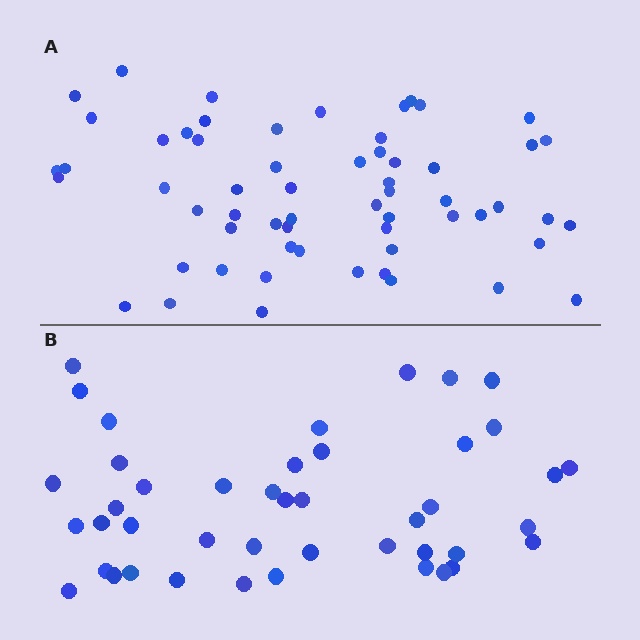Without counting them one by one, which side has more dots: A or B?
Region A (the top region) has more dots.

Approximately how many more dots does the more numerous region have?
Region A has approximately 15 more dots than region B.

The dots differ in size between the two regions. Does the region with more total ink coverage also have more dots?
No. Region B has more total ink coverage because its dots are larger, but region A actually contains more individual dots. Total area can be misleading — the number of items is what matters here.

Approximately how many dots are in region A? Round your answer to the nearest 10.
About 60 dots.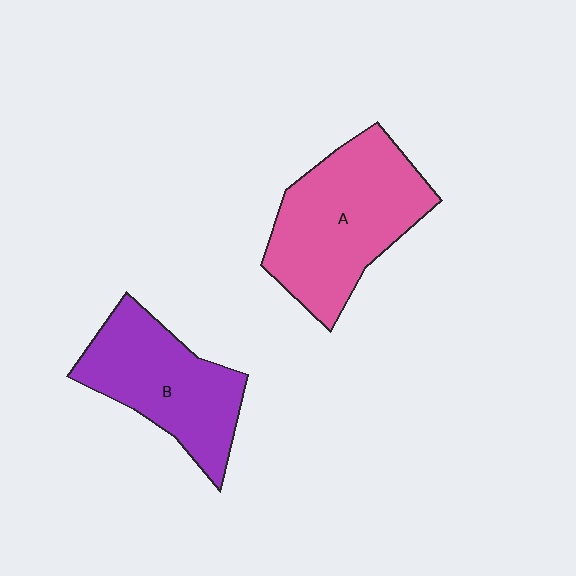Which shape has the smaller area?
Shape B (purple).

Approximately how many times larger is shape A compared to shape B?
Approximately 1.2 times.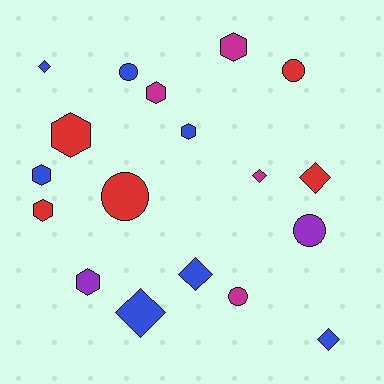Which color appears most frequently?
Blue, with 7 objects.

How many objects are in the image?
There are 18 objects.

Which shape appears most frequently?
Hexagon, with 7 objects.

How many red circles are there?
There are 2 red circles.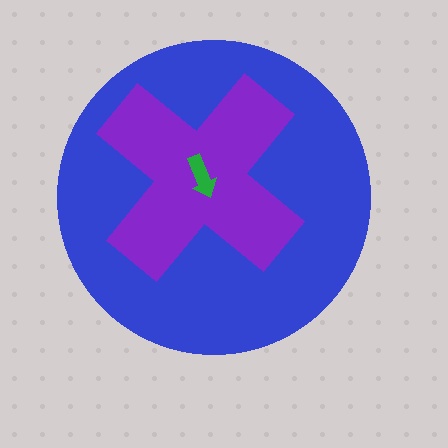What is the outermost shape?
The blue circle.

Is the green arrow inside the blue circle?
Yes.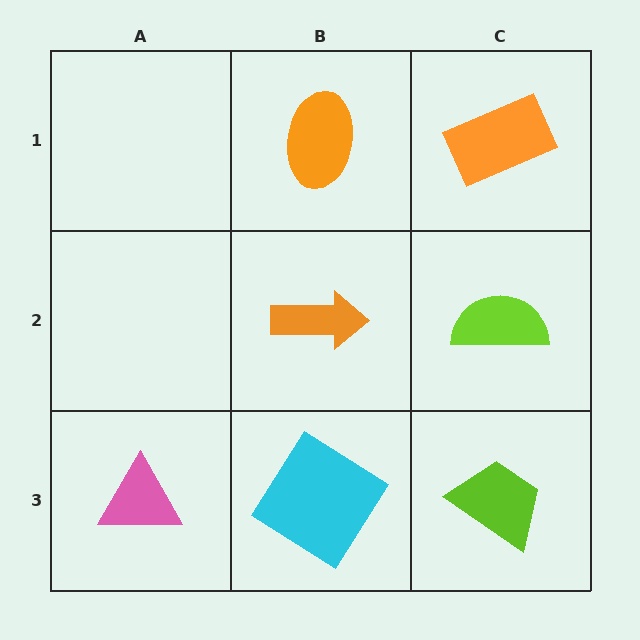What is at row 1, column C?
An orange rectangle.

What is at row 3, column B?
A cyan diamond.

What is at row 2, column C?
A lime semicircle.